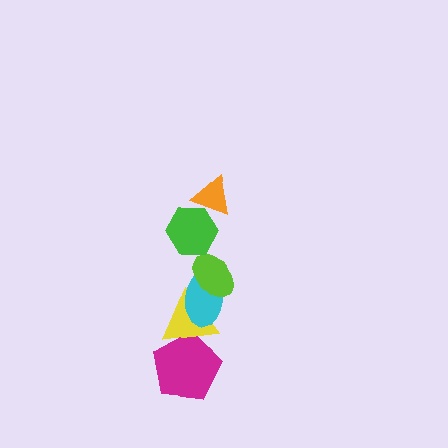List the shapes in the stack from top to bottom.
From top to bottom: the orange triangle, the green hexagon, the lime ellipse, the cyan ellipse, the yellow triangle, the magenta pentagon.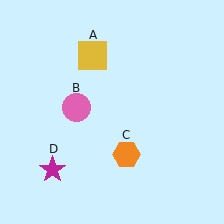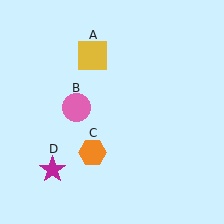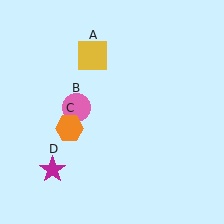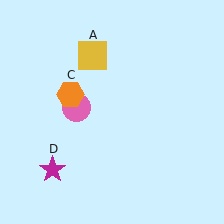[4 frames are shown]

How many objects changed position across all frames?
1 object changed position: orange hexagon (object C).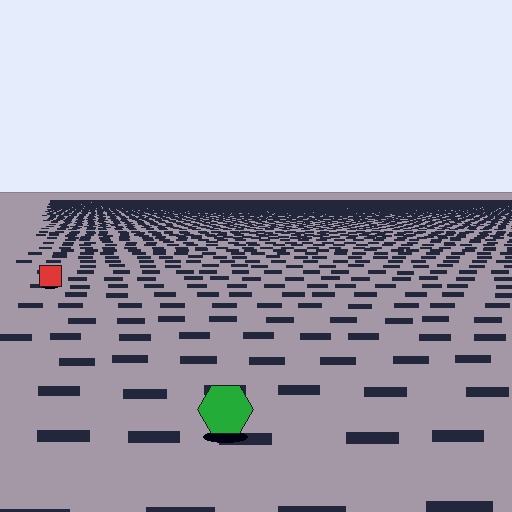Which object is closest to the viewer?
The green hexagon is closest. The texture marks near it are larger and more spread out.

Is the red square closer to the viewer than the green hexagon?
No. The green hexagon is closer — you can tell from the texture gradient: the ground texture is coarser near it.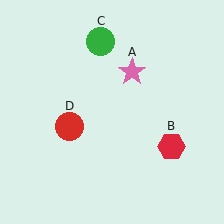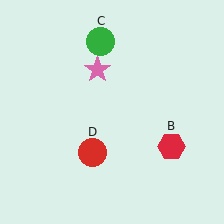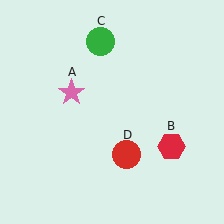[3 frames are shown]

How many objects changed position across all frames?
2 objects changed position: pink star (object A), red circle (object D).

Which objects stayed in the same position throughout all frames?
Red hexagon (object B) and green circle (object C) remained stationary.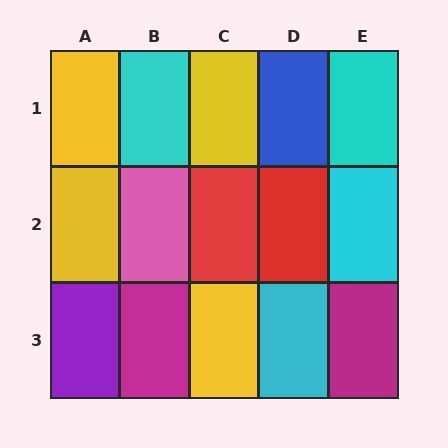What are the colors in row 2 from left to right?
Yellow, pink, red, red, cyan.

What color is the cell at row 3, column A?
Purple.